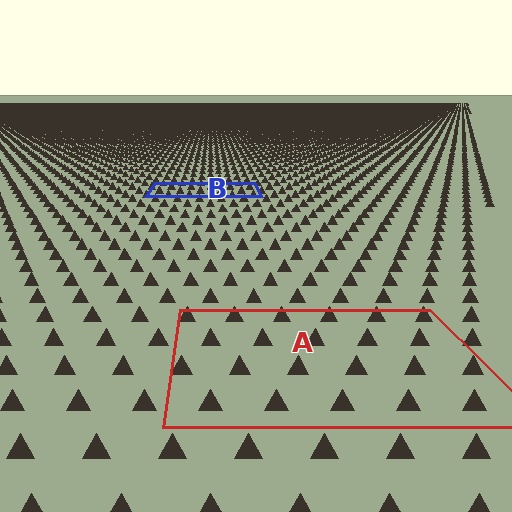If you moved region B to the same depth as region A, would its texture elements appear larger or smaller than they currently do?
They would appear larger. At a closer depth, the same texture elements are projected at a bigger on-screen size.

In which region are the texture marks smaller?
The texture marks are smaller in region B, because it is farther away.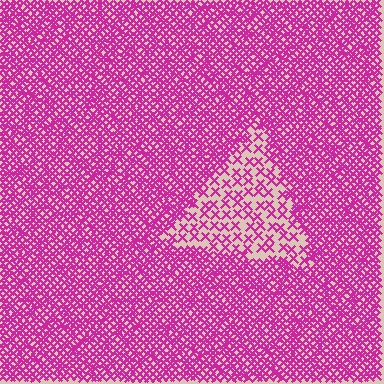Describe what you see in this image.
The image contains small magenta elements arranged at two different densities. A triangle-shaped region is visible where the elements are less densely packed than the surrounding area.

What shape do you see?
I see a triangle.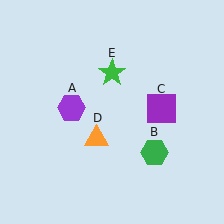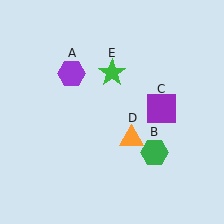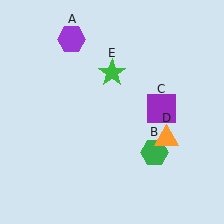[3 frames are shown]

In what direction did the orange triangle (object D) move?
The orange triangle (object D) moved right.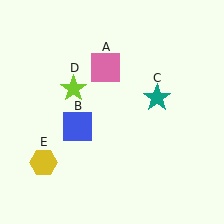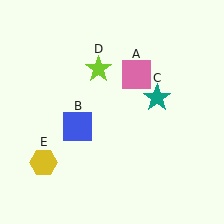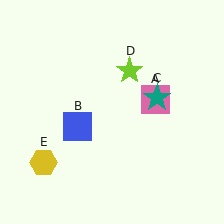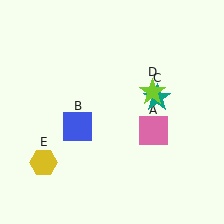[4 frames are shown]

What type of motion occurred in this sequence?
The pink square (object A), lime star (object D) rotated clockwise around the center of the scene.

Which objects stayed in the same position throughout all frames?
Blue square (object B) and teal star (object C) and yellow hexagon (object E) remained stationary.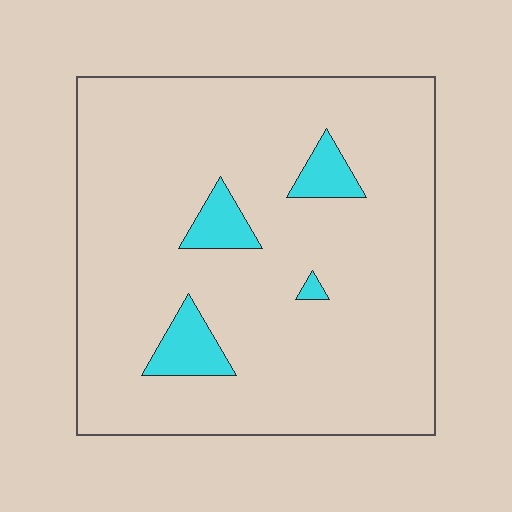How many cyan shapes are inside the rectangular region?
4.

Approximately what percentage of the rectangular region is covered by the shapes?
Approximately 10%.